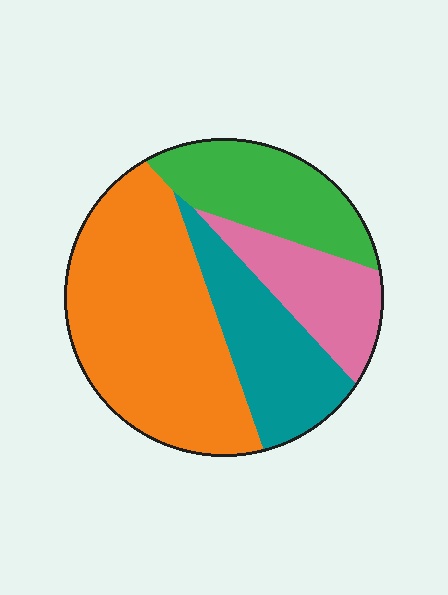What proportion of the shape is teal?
Teal covers around 20% of the shape.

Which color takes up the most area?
Orange, at roughly 45%.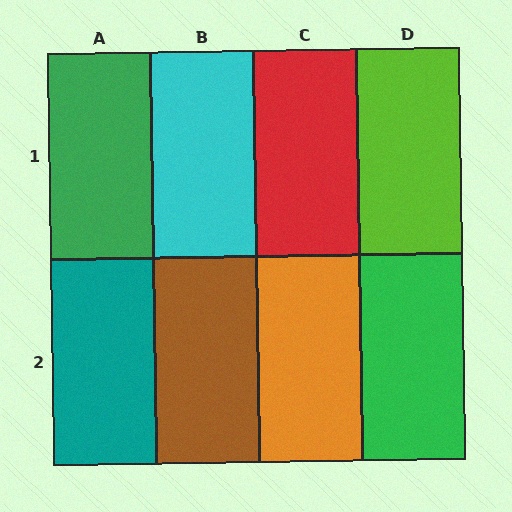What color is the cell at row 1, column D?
Lime.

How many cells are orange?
1 cell is orange.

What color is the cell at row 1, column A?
Green.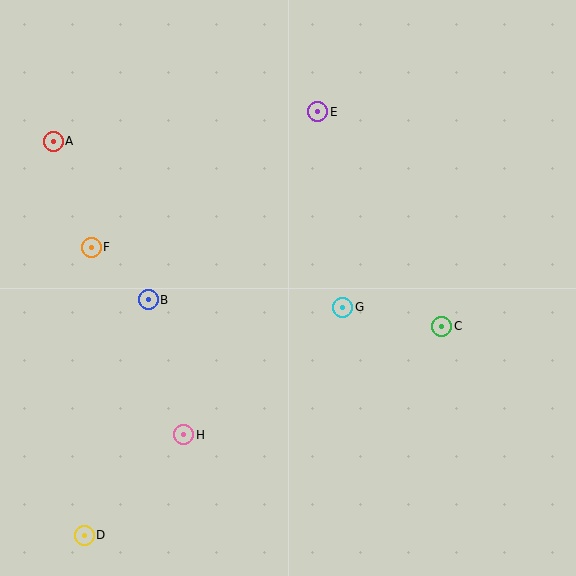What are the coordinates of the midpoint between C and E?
The midpoint between C and E is at (380, 219).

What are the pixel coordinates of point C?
Point C is at (442, 326).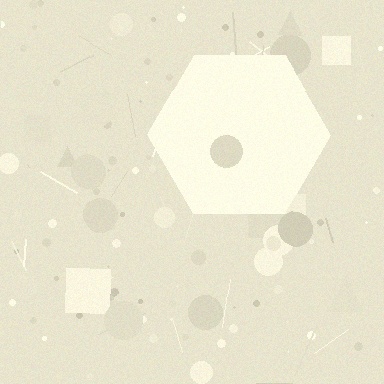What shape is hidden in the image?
A hexagon is hidden in the image.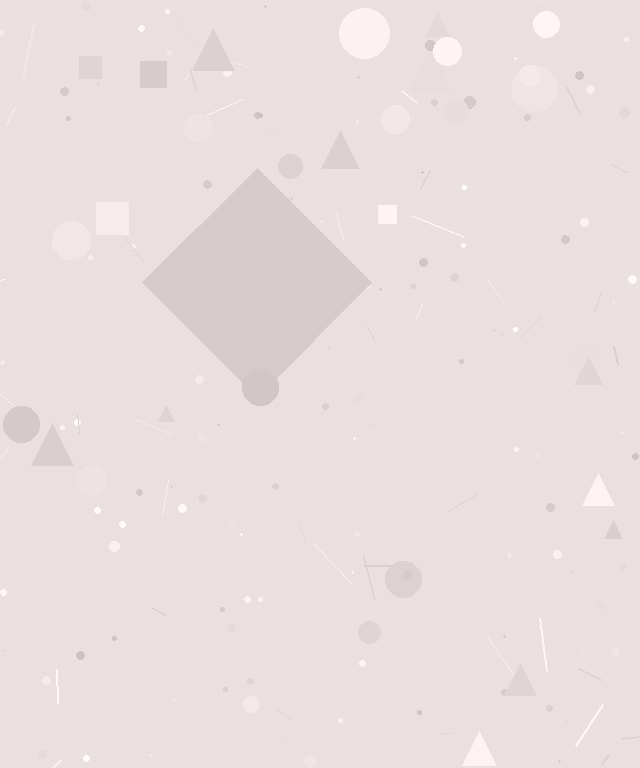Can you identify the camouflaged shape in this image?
The camouflaged shape is a diamond.